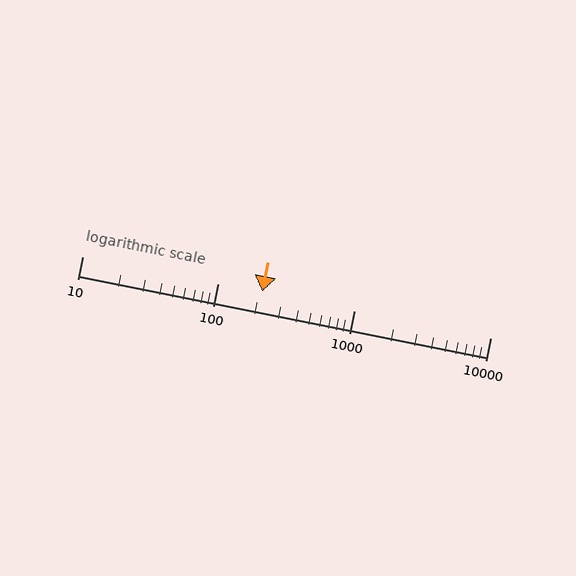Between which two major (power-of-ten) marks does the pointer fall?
The pointer is between 100 and 1000.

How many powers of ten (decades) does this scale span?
The scale spans 3 decades, from 10 to 10000.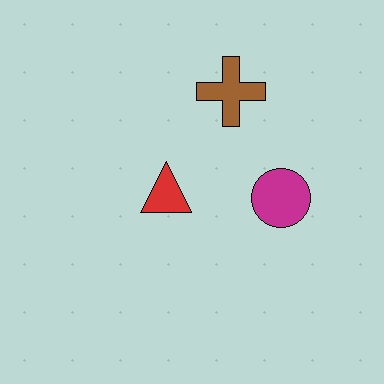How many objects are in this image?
There are 3 objects.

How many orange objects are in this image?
There are no orange objects.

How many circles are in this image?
There is 1 circle.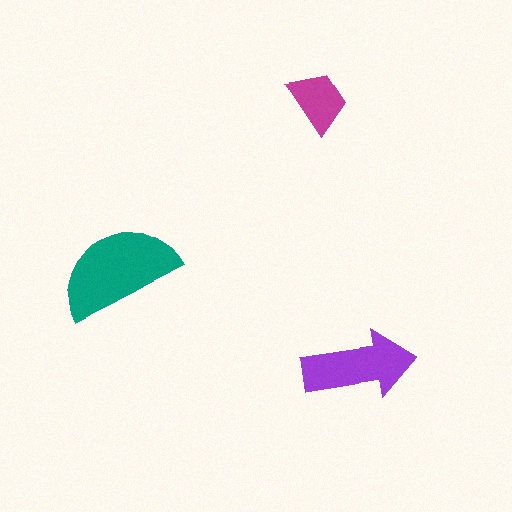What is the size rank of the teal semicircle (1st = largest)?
1st.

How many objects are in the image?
There are 3 objects in the image.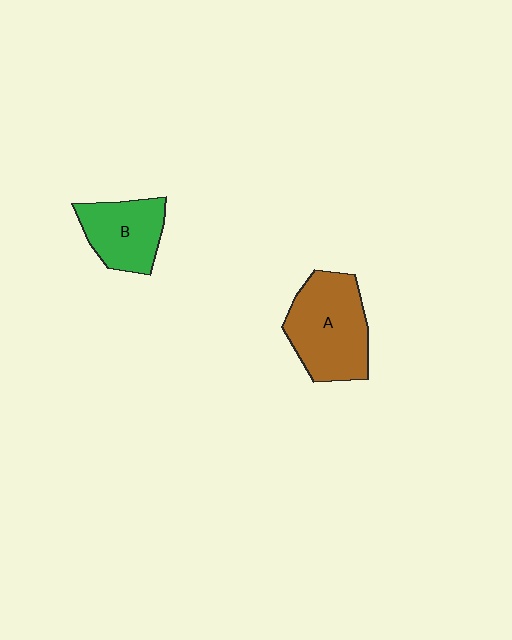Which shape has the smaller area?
Shape B (green).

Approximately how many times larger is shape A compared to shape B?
Approximately 1.4 times.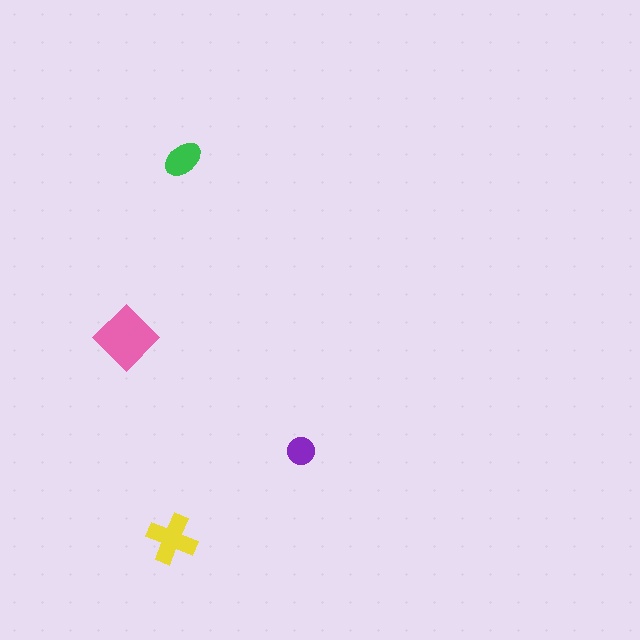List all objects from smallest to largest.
The purple circle, the green ellipse, the yellow cross, the pink diamond.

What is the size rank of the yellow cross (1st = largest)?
2nd.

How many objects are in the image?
There are 4 objects in the image.